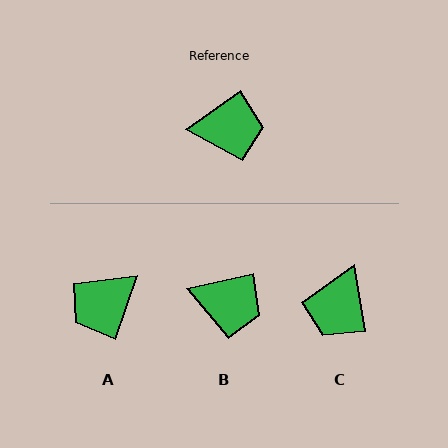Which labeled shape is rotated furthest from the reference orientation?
A, about 144 degrees away.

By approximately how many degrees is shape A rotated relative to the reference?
Approximately 144 degrees clockwise.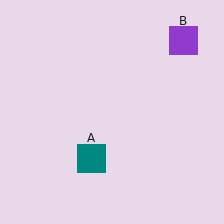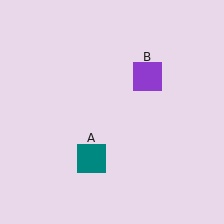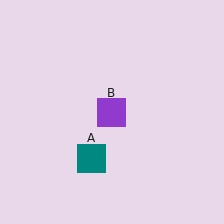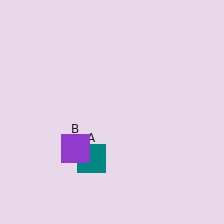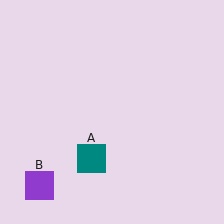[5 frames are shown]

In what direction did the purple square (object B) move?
The purple square (object B) moved down and to the left.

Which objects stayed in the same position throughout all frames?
Teal square (object A) remained stationary.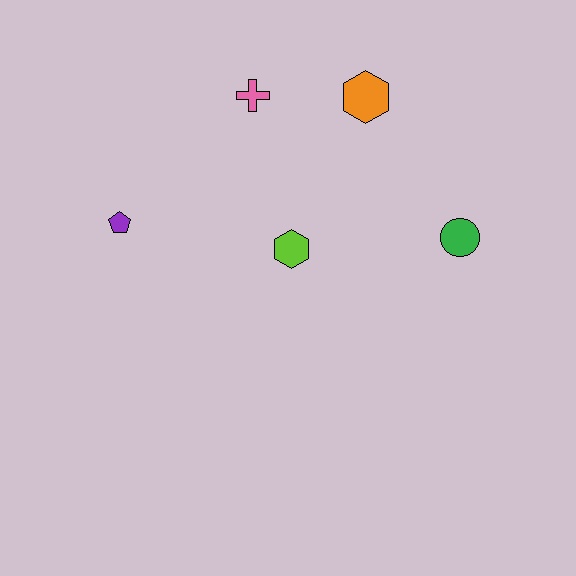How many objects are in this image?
There are 5 objects.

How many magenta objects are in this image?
There are no magenta objects.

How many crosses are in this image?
There is 1 cross.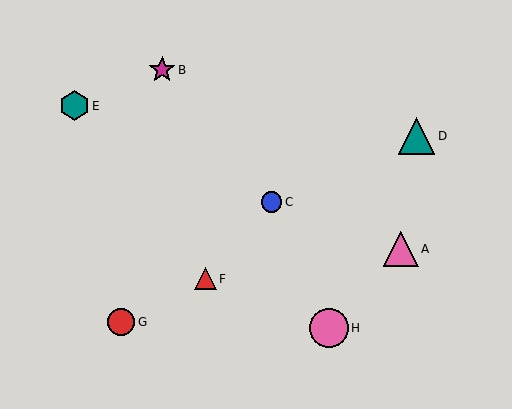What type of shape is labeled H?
Shape H is a pink circle.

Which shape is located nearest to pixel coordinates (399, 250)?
The pink triangle (labeled A) at (401, 249) is nearest to that location.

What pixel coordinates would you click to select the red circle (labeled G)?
Click at (121, 322) to select the red circle G.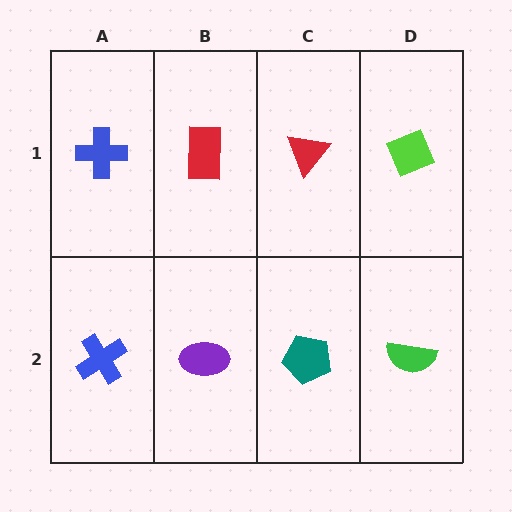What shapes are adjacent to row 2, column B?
A red rectangle (row 1, column B), a blue cross (row 2, column A), a teal pentagon (row 2, column C).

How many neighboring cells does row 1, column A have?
2.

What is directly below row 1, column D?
A green semicircle.